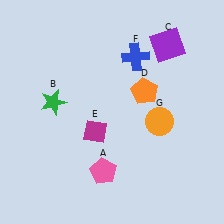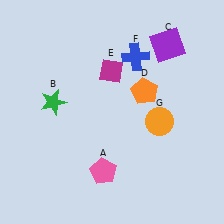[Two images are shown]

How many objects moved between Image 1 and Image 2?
1 object moved between the two images.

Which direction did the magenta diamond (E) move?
The magenta diamond (E) moved up.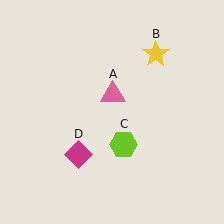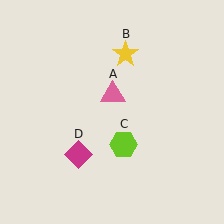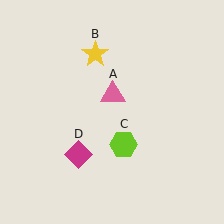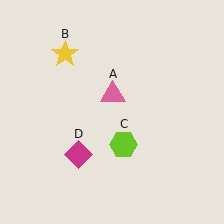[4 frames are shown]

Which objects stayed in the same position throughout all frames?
Pink triangle (object A) and lime hexagon (object C) and magenta diamond (object D) remained stationary.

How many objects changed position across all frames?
1 object changed position: yellow star (object B).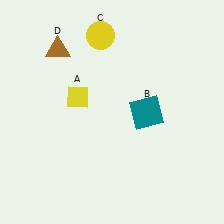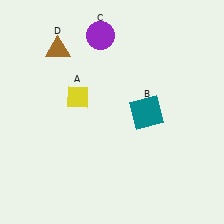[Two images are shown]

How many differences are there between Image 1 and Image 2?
There is 1 difference between the two images.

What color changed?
The circle (C) changed from yellow in Image 1 to purple in Image 2.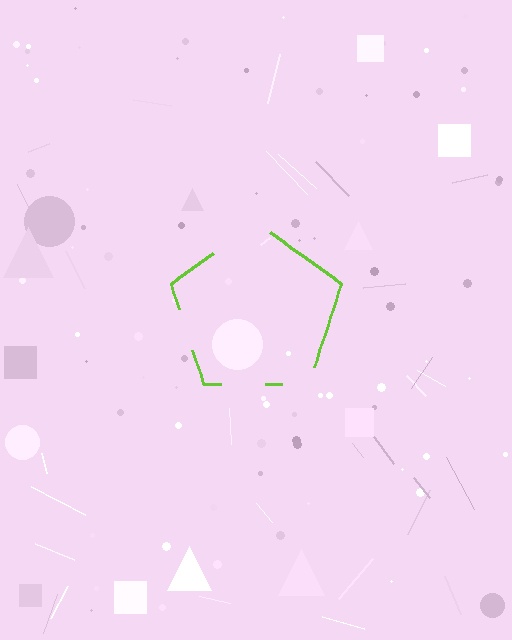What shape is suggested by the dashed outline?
The dashed outline suggests a pentagon.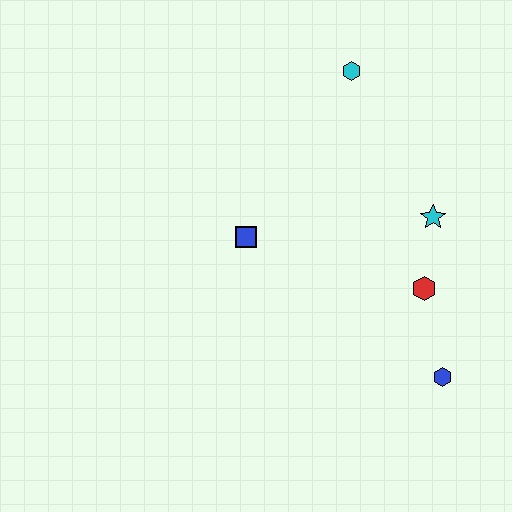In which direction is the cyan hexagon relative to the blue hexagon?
The cyan hexagon is above the blue hexagon.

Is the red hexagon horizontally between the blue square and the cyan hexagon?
No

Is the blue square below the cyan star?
Yes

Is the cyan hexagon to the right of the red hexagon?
No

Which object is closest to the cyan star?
The red hexagon is closest to the cyan star.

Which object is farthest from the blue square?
The blue hexagon is farthest from the blue square.